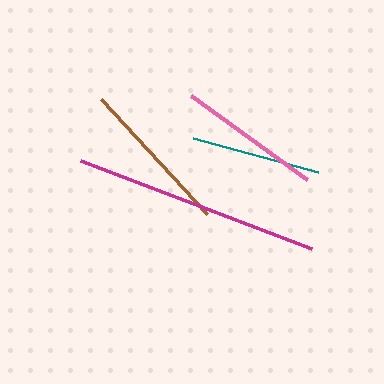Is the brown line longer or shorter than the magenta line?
The magenta line is longer than the brown line.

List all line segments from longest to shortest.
From longest to shortest: magenta, brown, pink, teal.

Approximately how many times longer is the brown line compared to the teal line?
The brown line is approximately 1.2 times the length of the teal line.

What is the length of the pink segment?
The pink segment is approximately 144 pixels long.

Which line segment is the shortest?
The teal line is the shortest at approximately 129 pixels.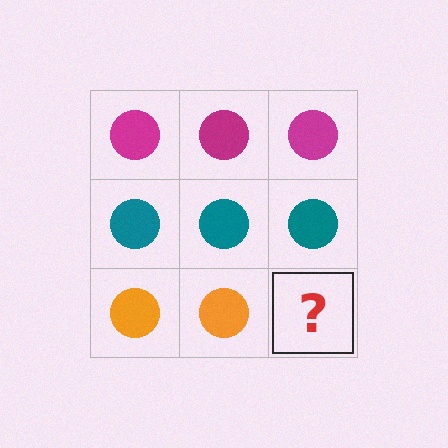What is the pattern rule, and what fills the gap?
The rule is that each row has a consistent color. The gap should be filled with an orange circle.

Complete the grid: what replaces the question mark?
The question mark should be replaced with an orange circle.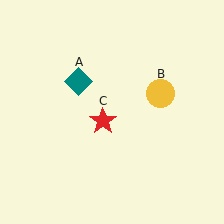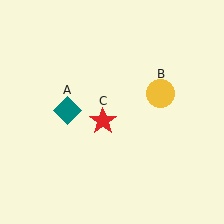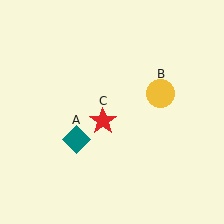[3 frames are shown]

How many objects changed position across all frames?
1 object changed position: teal diamond (object A).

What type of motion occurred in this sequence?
The teal diamond (object A) rotated counterclockwise around the center of the scene.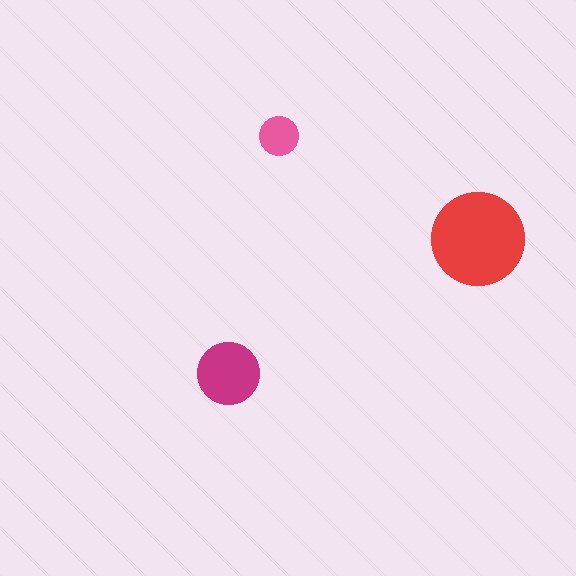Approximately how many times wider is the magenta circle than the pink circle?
About 1.5 times wider.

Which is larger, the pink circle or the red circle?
The red one.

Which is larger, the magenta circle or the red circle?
The red one.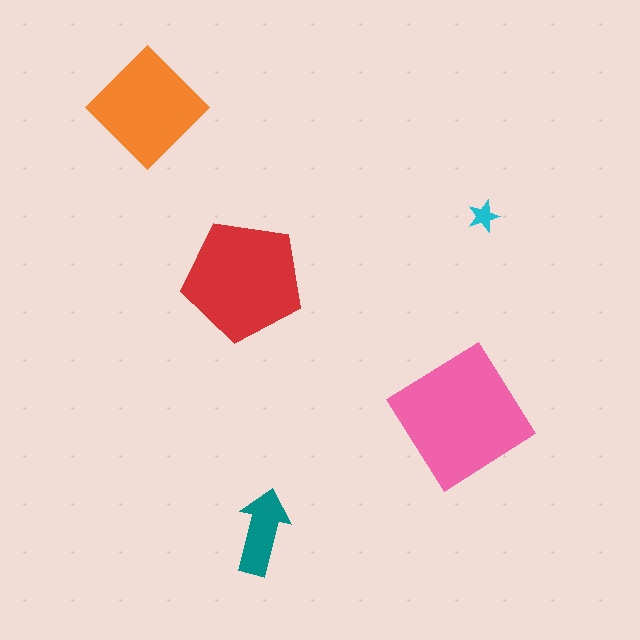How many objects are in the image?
There are 5 objects in the image.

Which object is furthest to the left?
The orange diamond is leftmost.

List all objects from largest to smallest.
The pink diamond, the red pentagon, the orange diamond, the teal arrow, the cyan star.